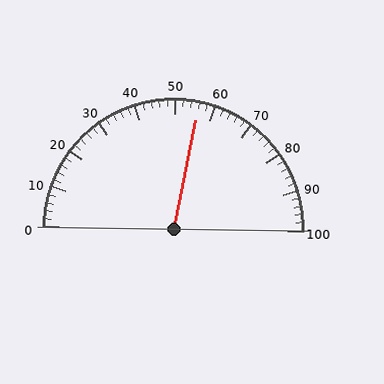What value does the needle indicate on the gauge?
The needle indicates approximately 56.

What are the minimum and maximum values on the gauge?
The gauge ranges from 0 to 100.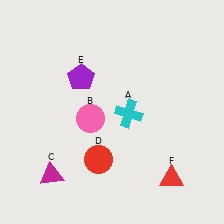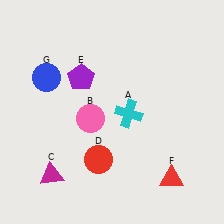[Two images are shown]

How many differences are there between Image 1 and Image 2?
There is 1 difference between the two images.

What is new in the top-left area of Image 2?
A blue circle (G) was added in the top-left area of Image 2.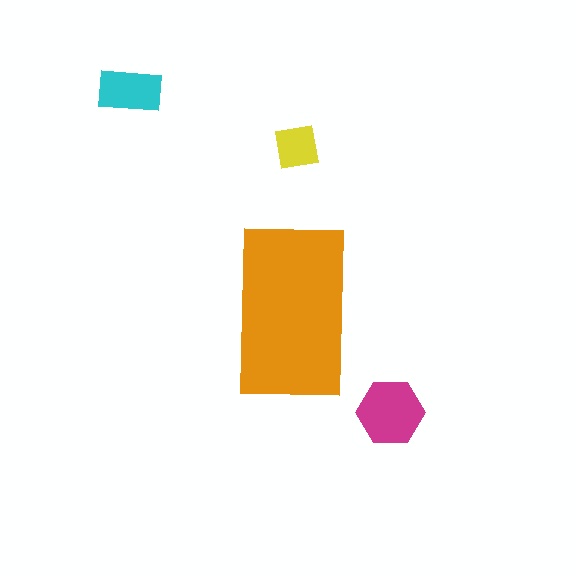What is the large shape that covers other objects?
An orange rectangle.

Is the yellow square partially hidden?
No, the yellow square is fully visible.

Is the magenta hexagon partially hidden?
No, the magenta hexagon is fully visible.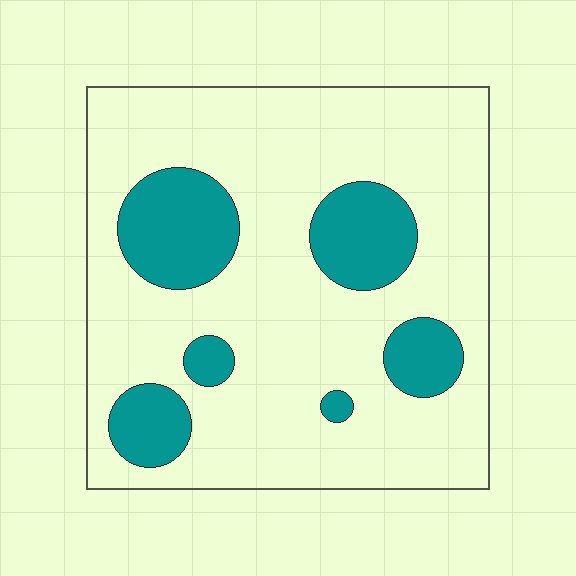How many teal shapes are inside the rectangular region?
6.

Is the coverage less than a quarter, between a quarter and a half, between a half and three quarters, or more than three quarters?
Less than a quarter.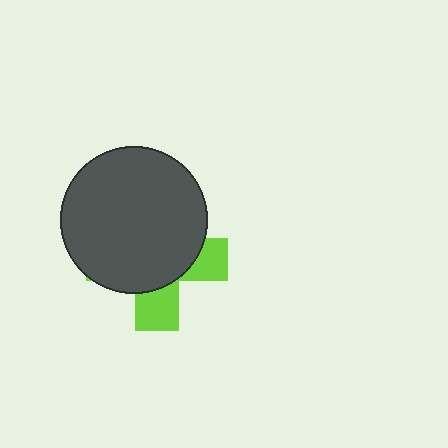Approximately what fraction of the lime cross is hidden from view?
Roughly 68% of the lime cross is hidden behind the dark gray circle.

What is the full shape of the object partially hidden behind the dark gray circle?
The partially hidden object is a lime cross.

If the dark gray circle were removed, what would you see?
You would see the complete lime cross.